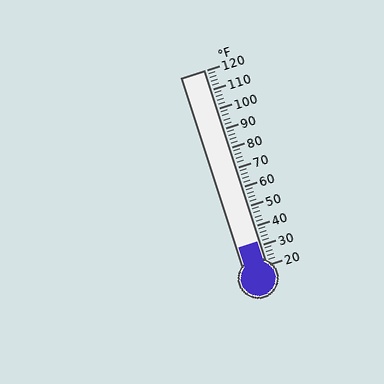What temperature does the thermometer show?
The thermometer shows approximately 32°F.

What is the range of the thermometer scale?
The thermometer scale ranges from 20°F to 120°F.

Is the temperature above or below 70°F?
The temperature is below 70°F.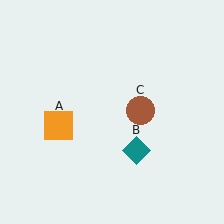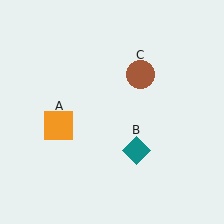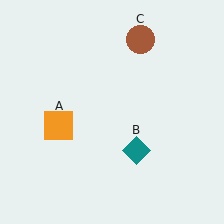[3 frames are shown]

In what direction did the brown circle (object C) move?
The brown circle (object C) moved up.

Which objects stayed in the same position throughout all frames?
Orange square (object A) and teal diamond (object B) remained stationary.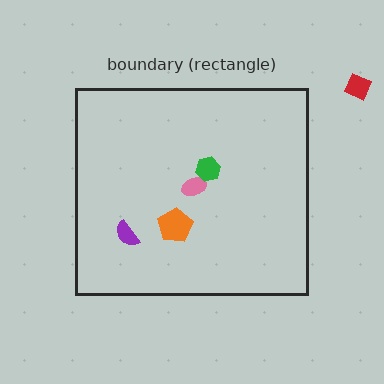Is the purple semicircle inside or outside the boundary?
Inside.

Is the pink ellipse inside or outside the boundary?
Inside.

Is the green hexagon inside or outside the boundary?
Inside.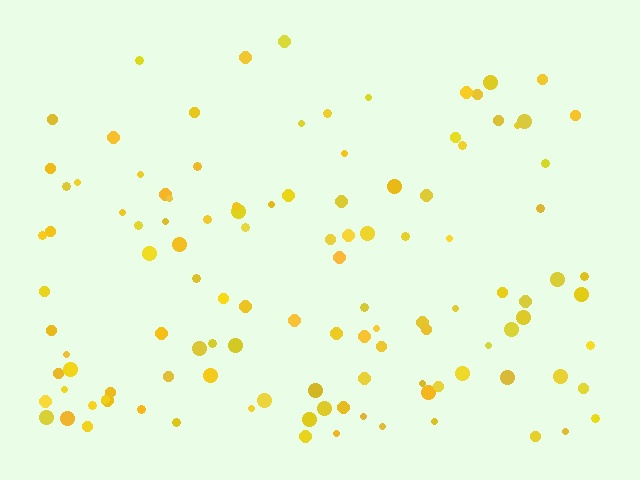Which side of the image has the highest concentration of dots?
The bottom.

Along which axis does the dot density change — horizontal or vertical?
Vertical.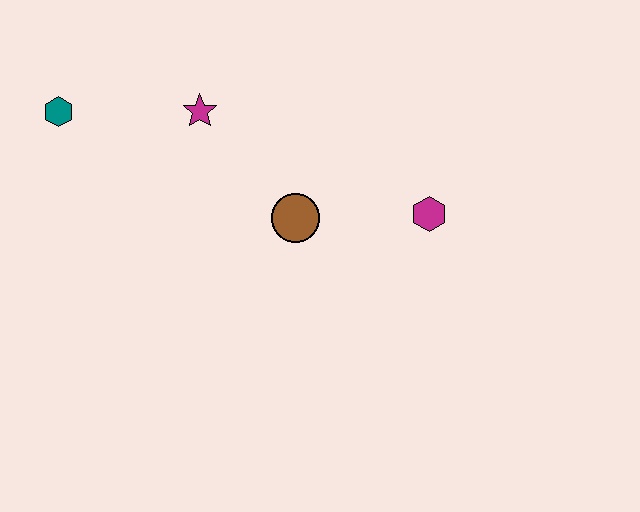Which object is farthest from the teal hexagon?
The magenta hexagon is farthest from the teal hexagon.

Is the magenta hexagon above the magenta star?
No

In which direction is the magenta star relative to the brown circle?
The magenta star is above the brown circle.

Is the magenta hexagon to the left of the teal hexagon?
No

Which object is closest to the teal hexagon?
The magenta star is closest to the teal hexagon.